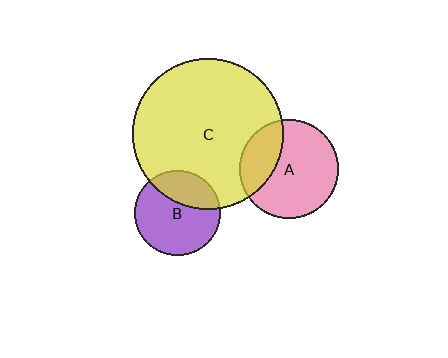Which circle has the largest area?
Circle C (yellow).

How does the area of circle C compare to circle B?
Approximately 3.1 times.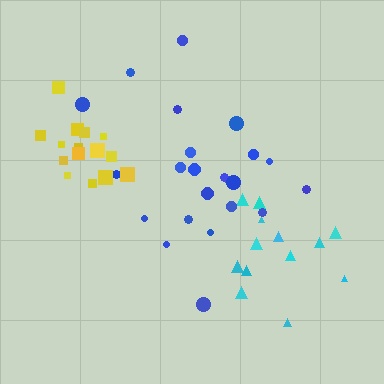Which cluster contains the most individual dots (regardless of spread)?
Blue (23).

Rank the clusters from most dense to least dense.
yellow, blue, cyan.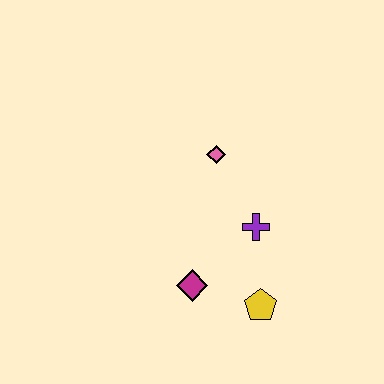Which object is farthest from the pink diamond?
The yellow pentagon is farthest from the pink diamond.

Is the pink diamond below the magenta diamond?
No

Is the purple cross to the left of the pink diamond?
No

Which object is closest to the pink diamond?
The purple cross is closest to the pink diamond.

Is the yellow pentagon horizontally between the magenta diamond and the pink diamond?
No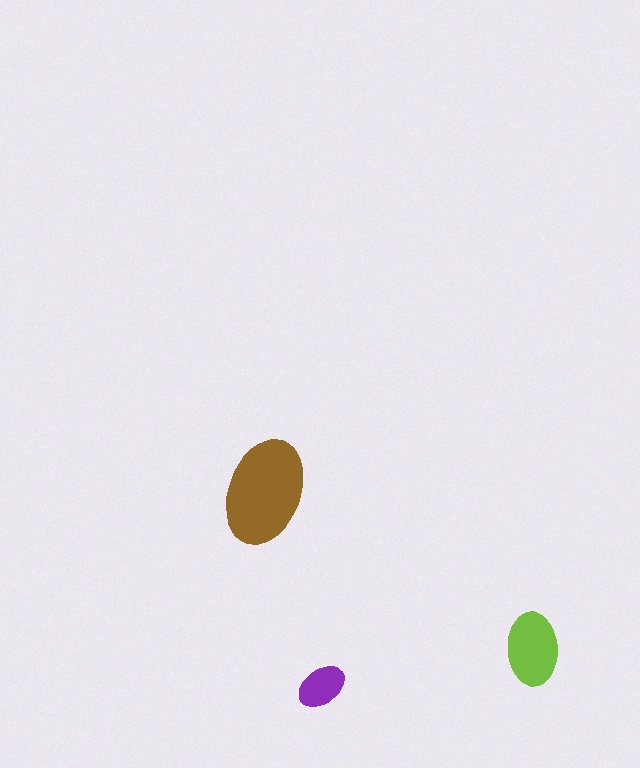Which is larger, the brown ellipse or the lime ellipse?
The brown one.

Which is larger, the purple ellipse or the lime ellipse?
The lime one.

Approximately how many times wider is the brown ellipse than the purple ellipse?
About 2 times wider.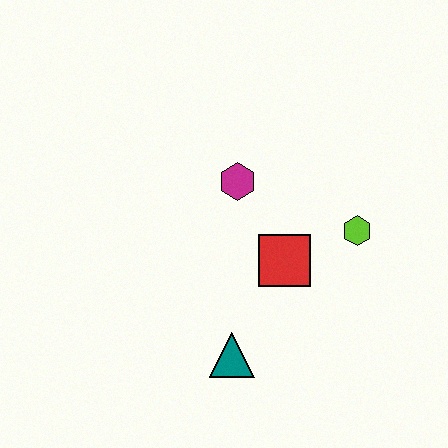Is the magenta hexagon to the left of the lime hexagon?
Yes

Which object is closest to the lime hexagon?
The red square is closest to the lime hexagon.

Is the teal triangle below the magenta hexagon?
Yes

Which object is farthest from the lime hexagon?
The teal triangle is farthest from the lime hexagon.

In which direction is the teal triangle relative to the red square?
The teal triangle is below the red square.